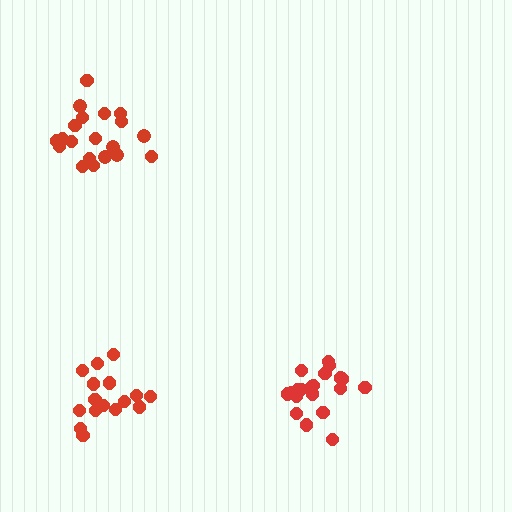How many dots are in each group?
Group 1: 17 dots, Group 2: 20 dots, Group 3: 20 dots (57 total).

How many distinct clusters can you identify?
There are 3 distinct clusters.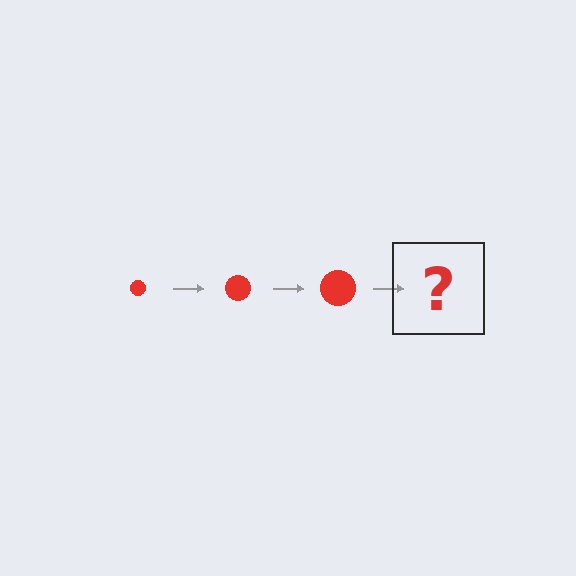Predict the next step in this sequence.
The next step is a red circle, larger than the previous one.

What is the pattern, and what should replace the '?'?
The pattern is that the circle gets progressively larger each step. The '?' should be a red circle, larger than the previous one.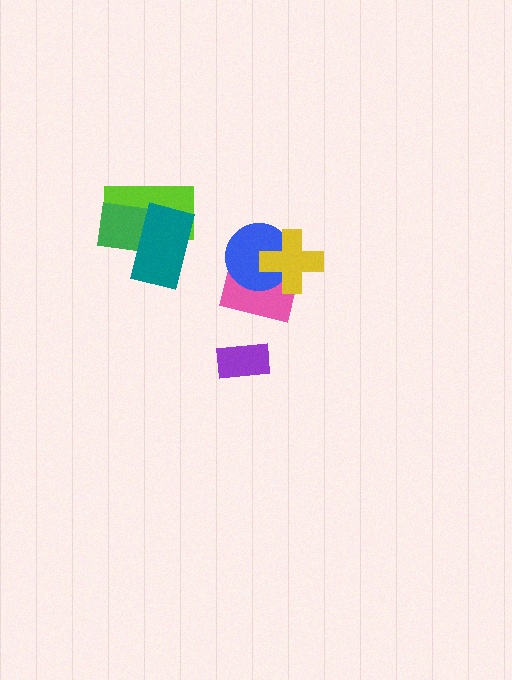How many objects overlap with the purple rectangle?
0 objects overlap with the purple rectangle.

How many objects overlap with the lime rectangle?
2 objects overlap with the lime rectangle.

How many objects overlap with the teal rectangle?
2 objects overlap with the teal rectangle.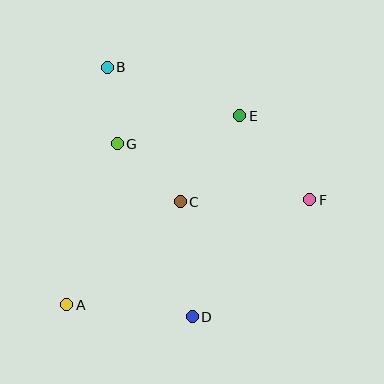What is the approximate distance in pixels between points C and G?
The distance between C and G is approximately 86 pixels.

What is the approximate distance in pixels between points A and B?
The distance between A and B is approximately 241 pixels.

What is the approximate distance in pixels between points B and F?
The distance between B and F is approximately 242 pixels.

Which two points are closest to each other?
Points B and G are closest to each other.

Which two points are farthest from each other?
Points A and F are farthest from each other.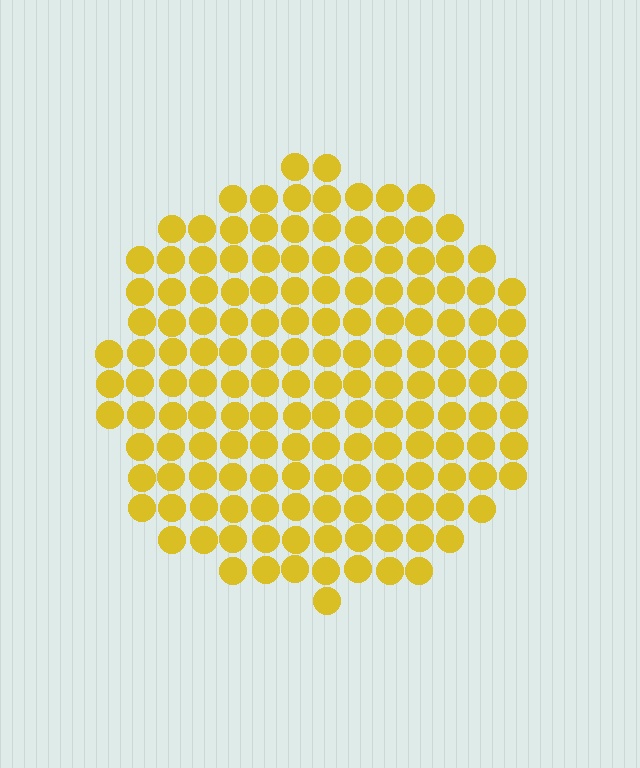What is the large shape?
The large shape is a circle.